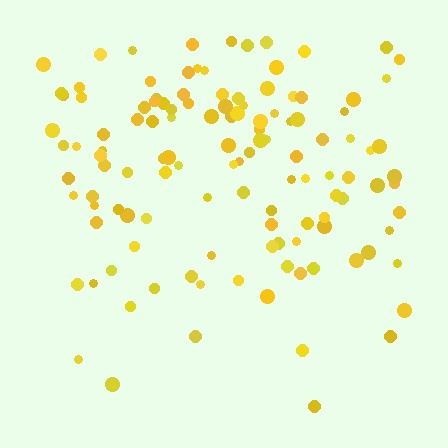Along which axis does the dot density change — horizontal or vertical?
Vertical.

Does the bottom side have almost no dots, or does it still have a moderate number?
Still a moderate number, just noticeably fewer than the top.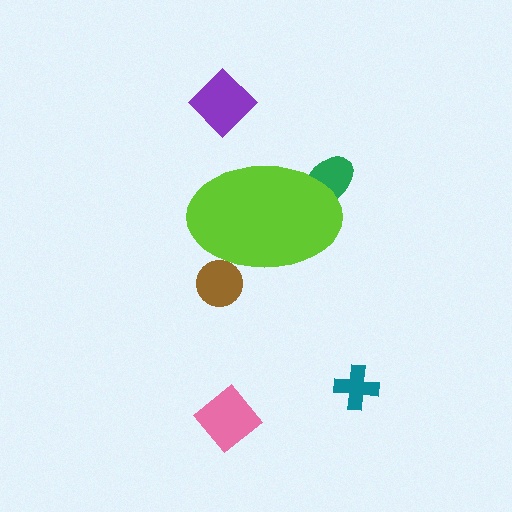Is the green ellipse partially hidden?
Yes, the green ellipse is partially hidden behind the lime ellipse.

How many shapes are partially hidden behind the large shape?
2 shapes are partially hidden.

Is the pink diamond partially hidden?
No, the pink diamond is fully visible.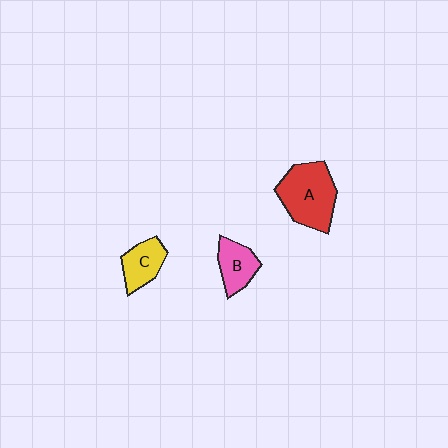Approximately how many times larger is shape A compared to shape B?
Approximately 1.8 times.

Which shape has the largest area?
Shape A (red).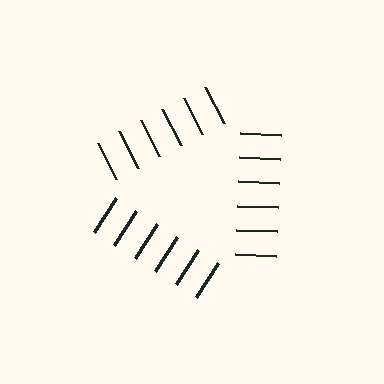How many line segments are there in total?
18 — 6 along each of the 3 edges.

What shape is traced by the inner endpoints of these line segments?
An illusory triangle — the line segments terminate on its edges but no continuous stroke is drawn.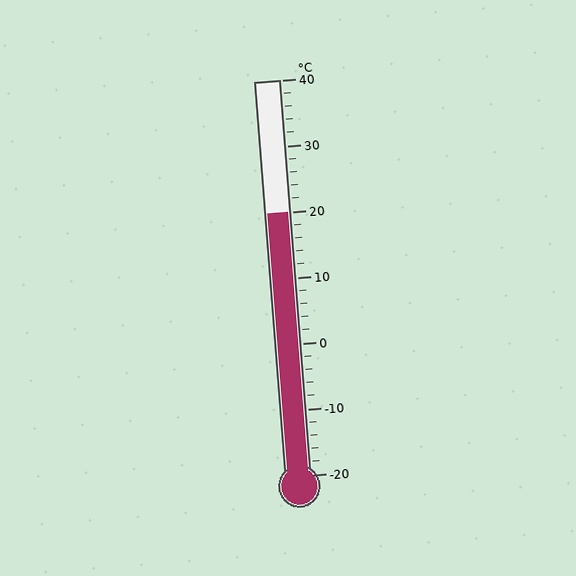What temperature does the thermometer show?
The thermometer shows approximately 20°C.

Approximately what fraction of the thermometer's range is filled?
The thermometer is filled to approximately 65% of its range.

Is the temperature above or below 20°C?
The temperature is at 20°C.